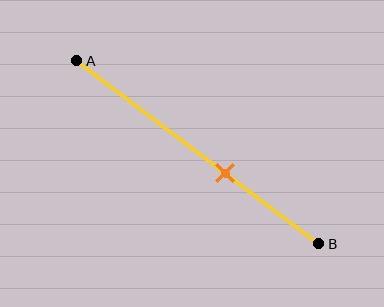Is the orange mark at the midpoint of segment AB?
No, the mark is at about 60% from A, not at the 50% midpoint.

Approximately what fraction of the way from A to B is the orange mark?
The orange mark is approximately 60% of the way from A to B.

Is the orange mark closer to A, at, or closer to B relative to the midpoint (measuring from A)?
The orange mark is closer to point B than the midpoint of segment AB.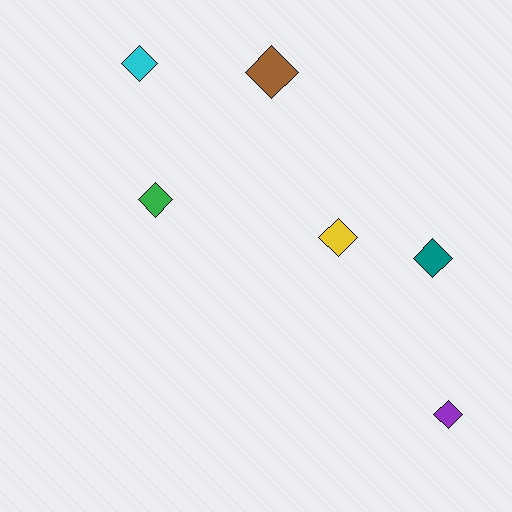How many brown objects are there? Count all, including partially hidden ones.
There is 1 brown object.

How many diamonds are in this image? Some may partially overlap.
There are 6 diamonds.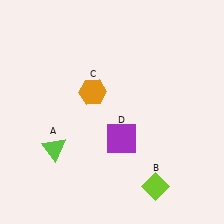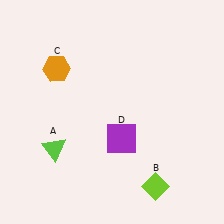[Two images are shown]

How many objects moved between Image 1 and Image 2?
1 object moved between the two images.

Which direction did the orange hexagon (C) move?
The orange hexagon (C) moved left.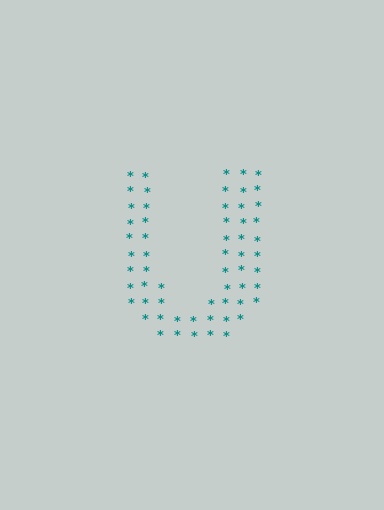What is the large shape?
The large shape is the letter U.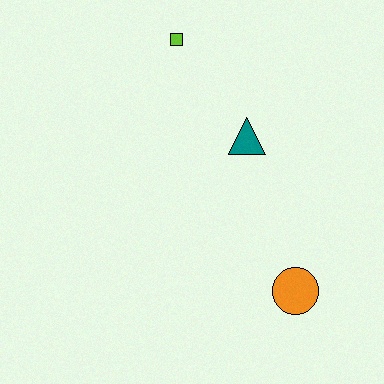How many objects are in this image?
There are 3 objects.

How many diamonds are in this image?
There are no diamonds.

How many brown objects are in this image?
There are no brown objects.